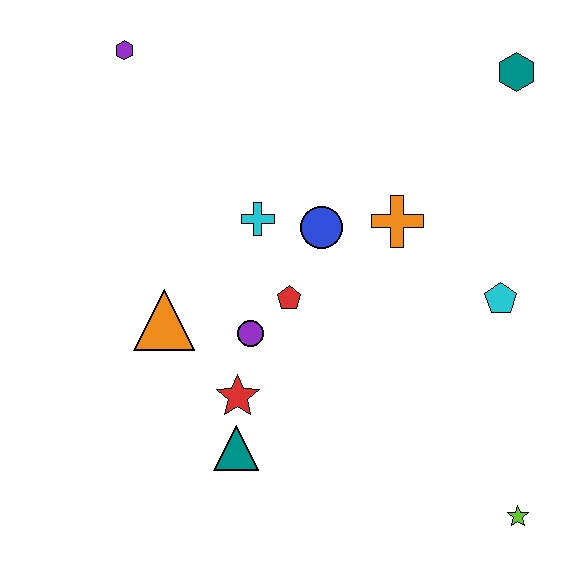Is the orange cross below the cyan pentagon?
No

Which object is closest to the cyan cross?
The blue circle is closest to the cyan cross.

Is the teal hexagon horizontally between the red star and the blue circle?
No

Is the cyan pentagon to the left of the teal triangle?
No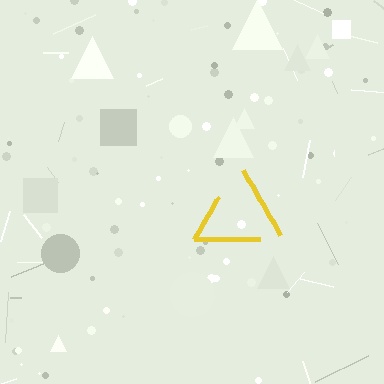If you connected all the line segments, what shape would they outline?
They would outline a triangle.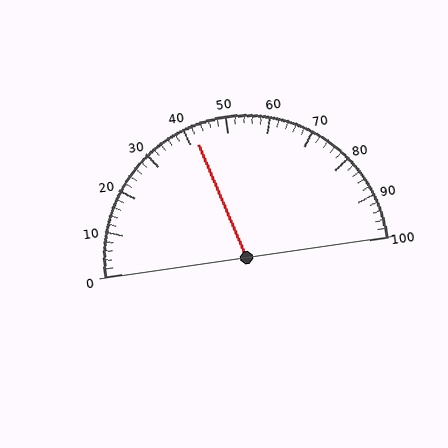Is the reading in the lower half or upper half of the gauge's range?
The reading is in the lower half of the range (0 to 100).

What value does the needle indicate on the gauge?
The needle indicates approximately 42.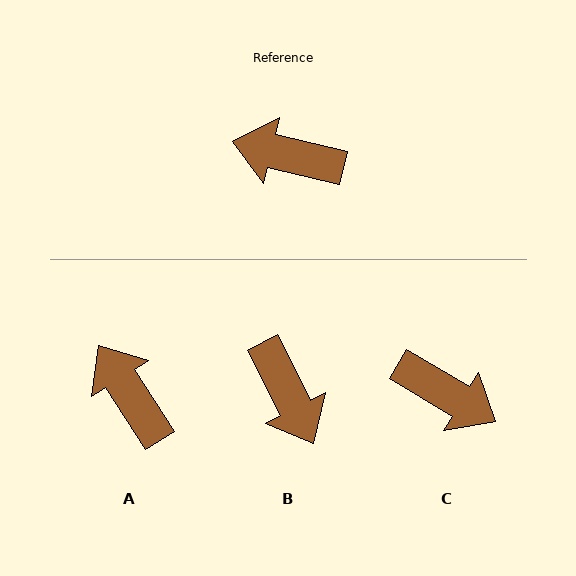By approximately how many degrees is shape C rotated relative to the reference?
Approximately 162 degrees counter-clockwise.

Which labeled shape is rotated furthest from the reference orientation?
C, about 162 degrees away.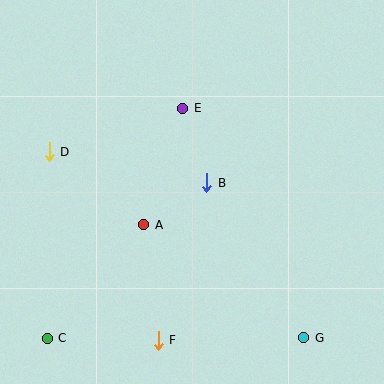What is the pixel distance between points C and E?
The distance between C and E is 267 pixels.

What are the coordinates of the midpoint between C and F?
The midpoint between C and F is at (103, 339).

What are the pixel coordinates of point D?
Point D is at (49, 152).